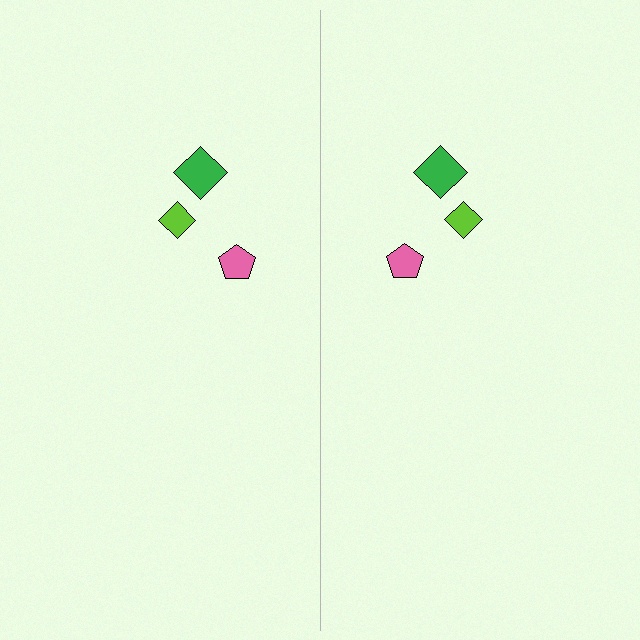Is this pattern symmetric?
Yes, this pattern has bilateral (reflection) symmetry.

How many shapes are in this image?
There are 6 shapes in this image.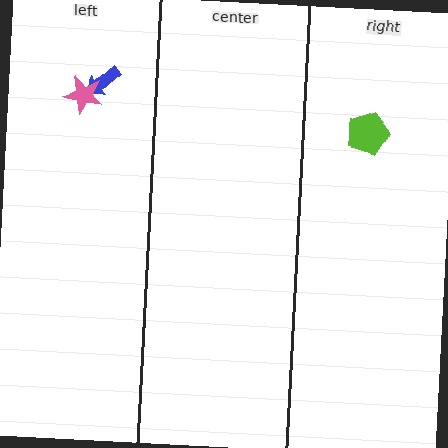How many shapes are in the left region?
2.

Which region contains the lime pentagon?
The right region.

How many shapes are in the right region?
1.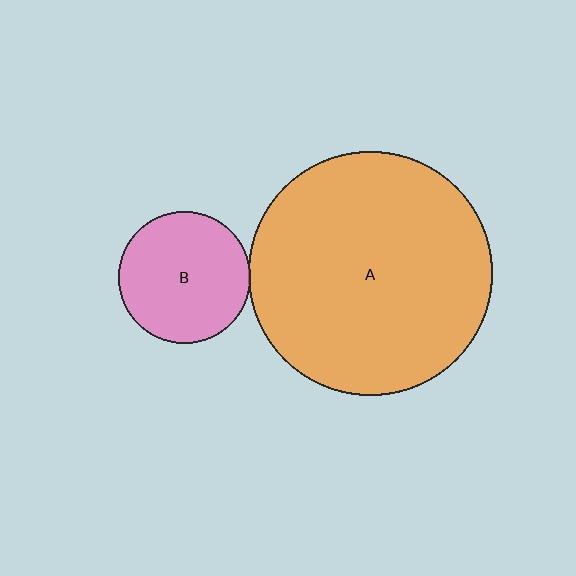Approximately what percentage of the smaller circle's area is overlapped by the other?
Approximately 5%.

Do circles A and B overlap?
Yes.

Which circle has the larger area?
Circle A (orange).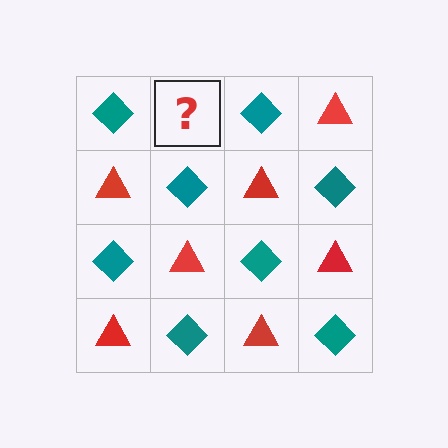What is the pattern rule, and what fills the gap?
The rule is that it alternates teal diamond and red triangle in a checkerboard pattern. The gap should be filled with a red triangle.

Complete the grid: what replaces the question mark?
The question mark should be replaced with a red triangle.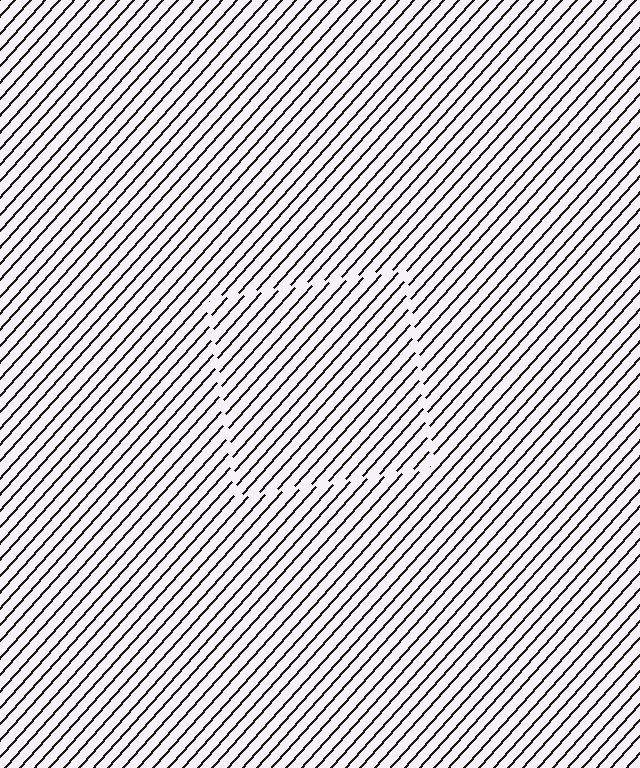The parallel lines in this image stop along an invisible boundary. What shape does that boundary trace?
An illusory square. The interior of the shape contains the same grating, shifted by half a period — the contour is defined by the phase discontinuity where line-ends from the inner and outer gratings abut.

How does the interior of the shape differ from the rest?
The interior of the shape contains the same grating, shifted by half a period — the contour is defined by the phase discontinuity where line-ends from the inner and outer gratings abut.